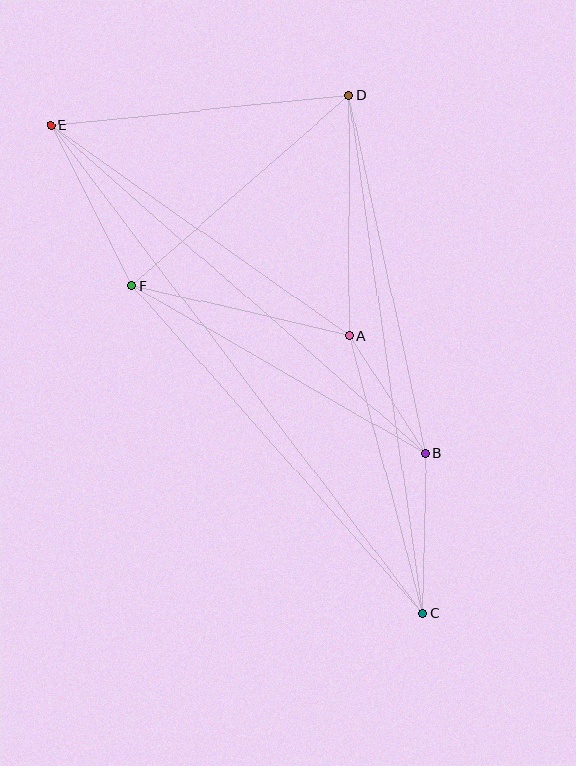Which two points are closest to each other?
Points A and B are closest to each other.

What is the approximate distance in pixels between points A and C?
The distance between A and C is approximately 288 pixels.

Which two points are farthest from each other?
Points C and E are farthest from each other.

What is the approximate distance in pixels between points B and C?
The distance between B and C is approximately 160 pixels.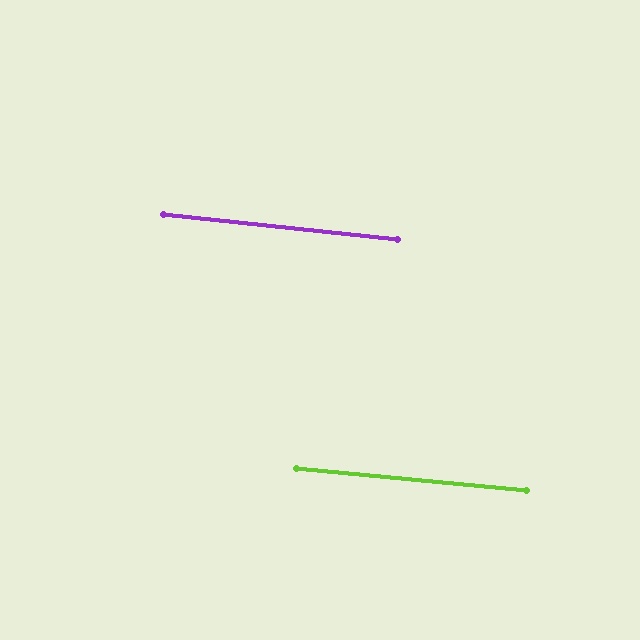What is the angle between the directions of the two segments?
Approximately 0 degrees.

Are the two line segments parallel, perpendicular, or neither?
Parallel — their directions differ by only 0.5°.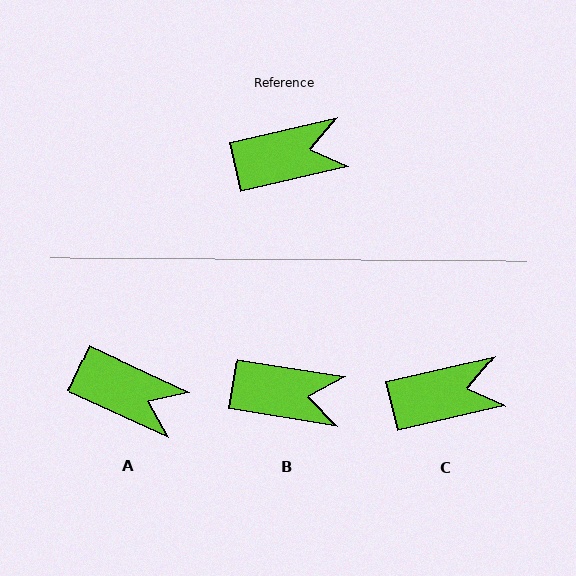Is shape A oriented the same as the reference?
No, it is off by about 38 degrees.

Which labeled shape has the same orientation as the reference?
C.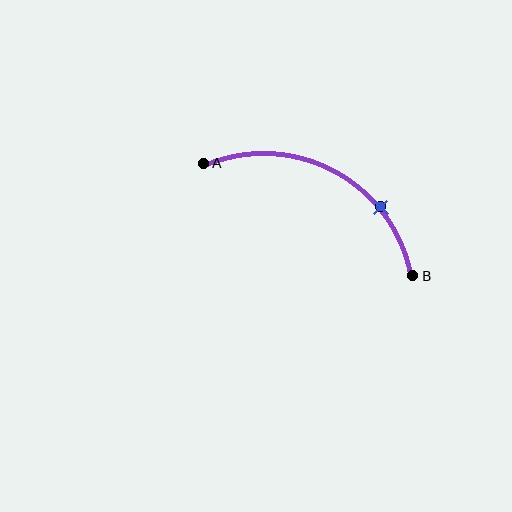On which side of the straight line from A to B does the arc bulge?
The arc bulges above the straight line connecting A and B.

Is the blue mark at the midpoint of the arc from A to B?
No. The blue mark lies on the arc but is closer to endpoint B. The arc midpoint would be at the point on the curve equidistant along the arc from both A and B.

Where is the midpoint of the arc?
The arc midpoint is the point on the curve farthest from the straight line joining A and B. It sits above that line.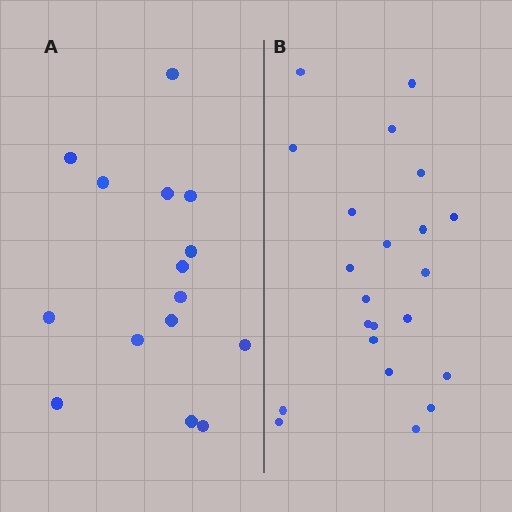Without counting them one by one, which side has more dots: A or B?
Region B (the right region) has more dots.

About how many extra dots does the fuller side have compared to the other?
Region B has roughly 8 or so more dots than region A.